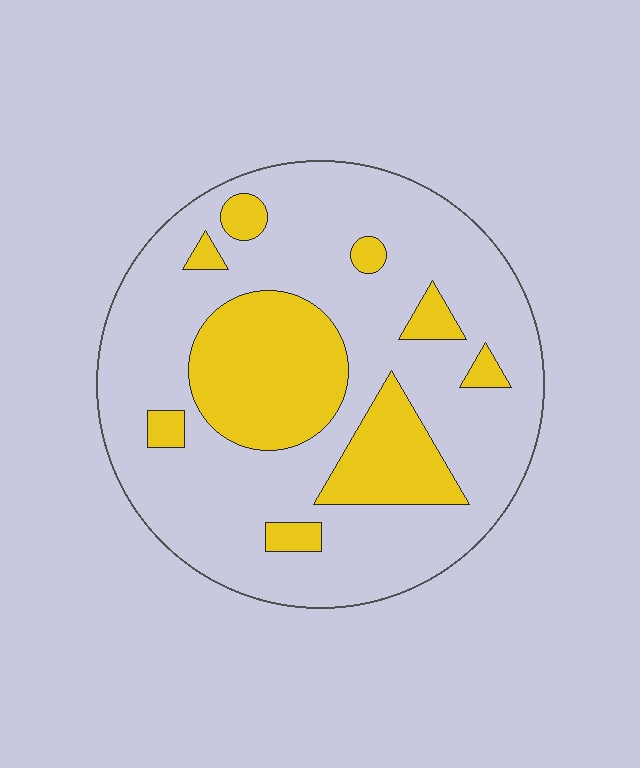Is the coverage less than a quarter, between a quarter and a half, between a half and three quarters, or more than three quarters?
Between a quarter and a half.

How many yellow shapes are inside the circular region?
9.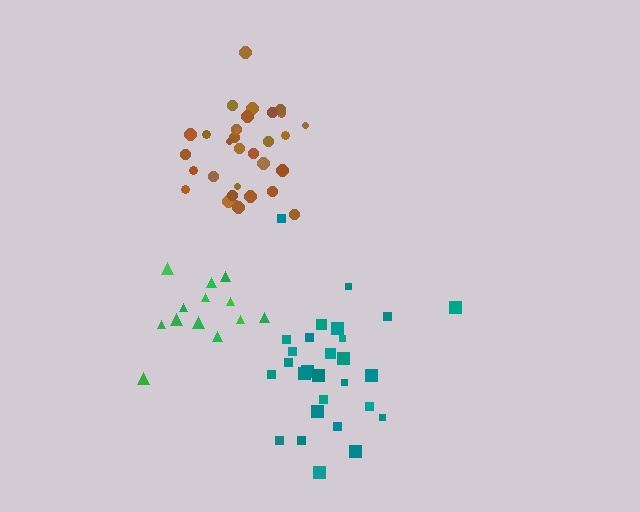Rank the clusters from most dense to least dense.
brown, green, teal.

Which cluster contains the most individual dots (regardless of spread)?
Brown (32).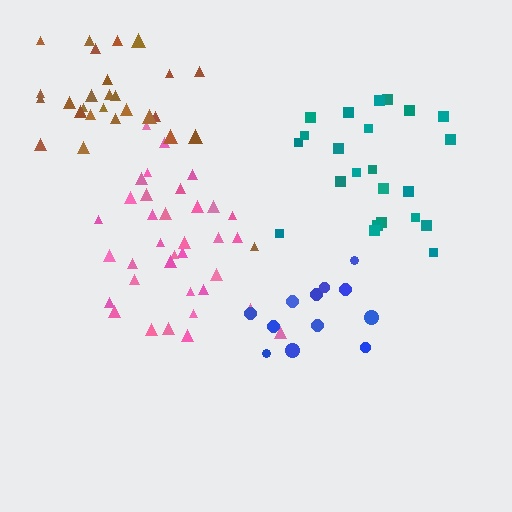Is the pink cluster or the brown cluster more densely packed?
Pink.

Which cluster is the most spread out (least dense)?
Teal.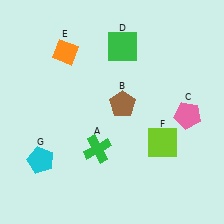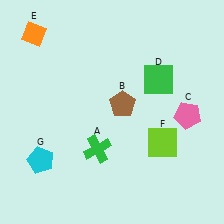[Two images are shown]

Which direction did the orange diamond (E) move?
The orange diamond (E) moved left.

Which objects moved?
The objects that moved are: the green square (D), the orange diamond (E).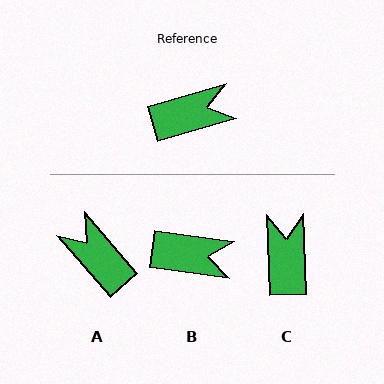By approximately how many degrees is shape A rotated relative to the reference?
Approximately 115 degrees counter-clockwise.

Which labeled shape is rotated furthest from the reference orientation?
A, about 115 degrees away.